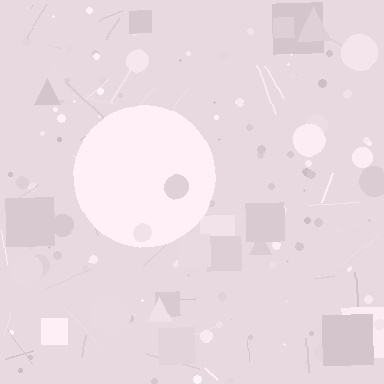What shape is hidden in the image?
A circle is hidden in the image.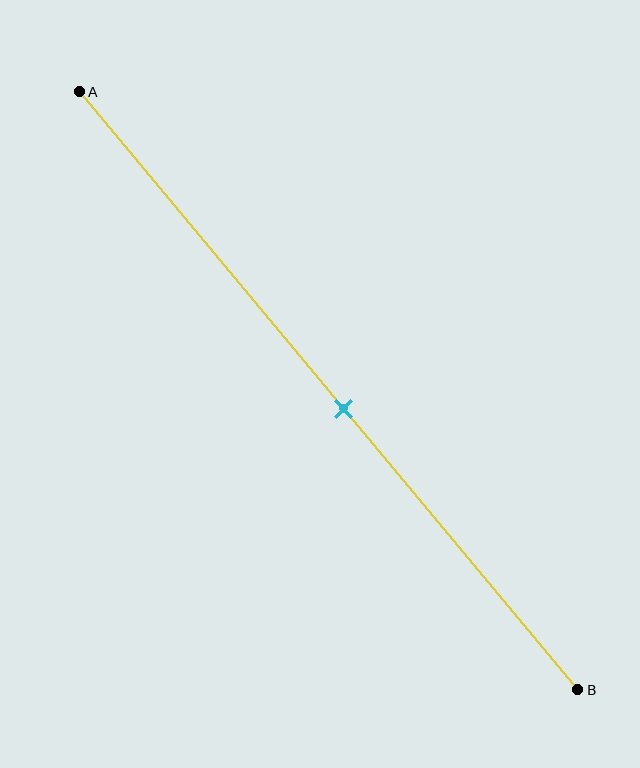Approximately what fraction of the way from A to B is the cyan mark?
The cyan mark is approximately 55% of the way from A to B.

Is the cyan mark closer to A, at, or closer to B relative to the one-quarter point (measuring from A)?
The cyan mark is closer to point B than the one-quarter point of segment AB.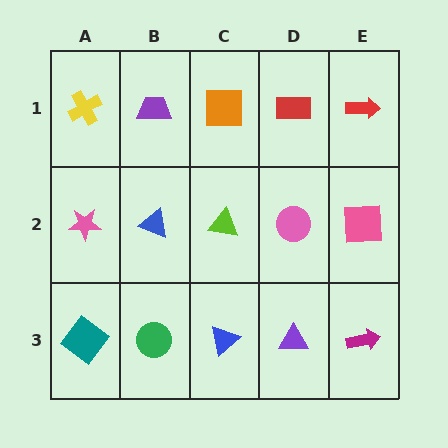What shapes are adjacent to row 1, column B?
A blue triangle (row 2, column B), a yellow cross (row 1, column A), an orange square (row 1, column C).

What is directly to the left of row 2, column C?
A blue triangle.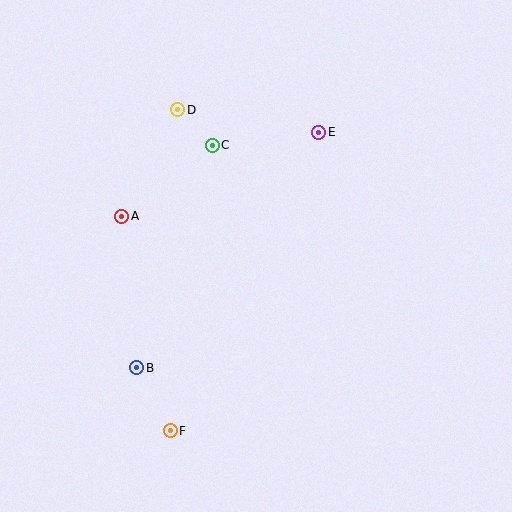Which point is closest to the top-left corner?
Point D is closest to the top-left corner.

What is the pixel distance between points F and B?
The distance between F and B is 72 pixels.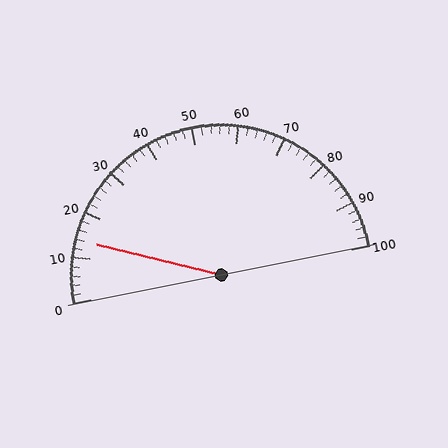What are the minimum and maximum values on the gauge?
The gauge ranges from 0 to 100.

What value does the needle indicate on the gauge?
The needle indicates approximately 14.